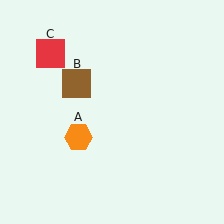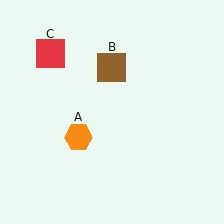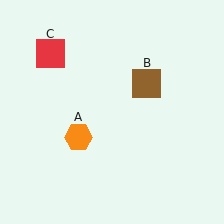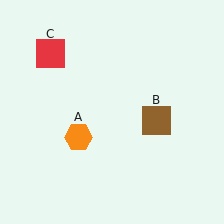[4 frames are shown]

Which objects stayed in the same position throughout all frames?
Orange hexagon (object A) and red square (object C) remained stationary.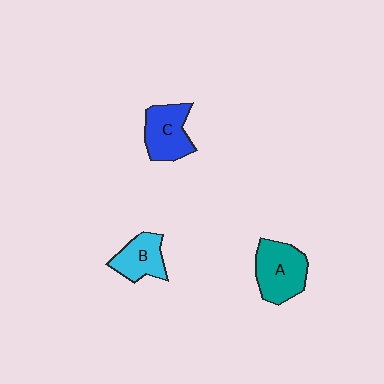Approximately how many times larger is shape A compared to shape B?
Approximately 1.4 times.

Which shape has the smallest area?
Shape B (cyan).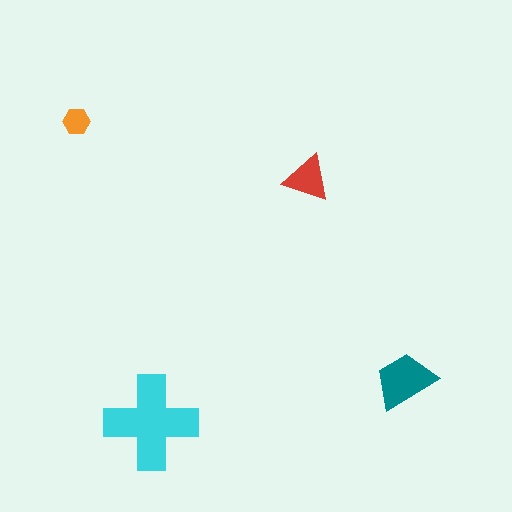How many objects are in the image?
There are 4 objects in the image.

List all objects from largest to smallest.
The cyan cross, the teal trapezoid, the red triangle, the orange hexagon.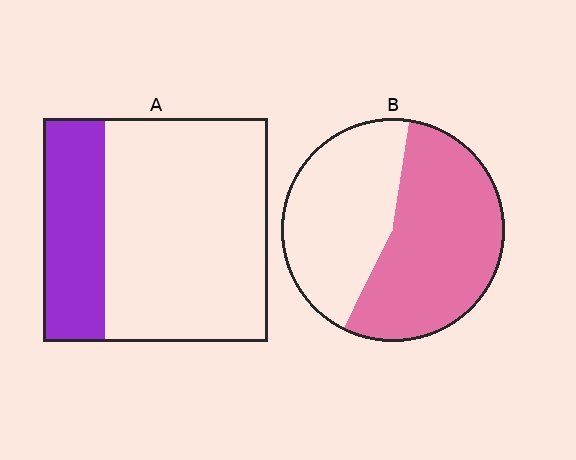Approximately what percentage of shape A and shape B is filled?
A is approximately 30% and B is approximately 55%.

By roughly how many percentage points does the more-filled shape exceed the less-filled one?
By roughly 30 percentage points (B over A).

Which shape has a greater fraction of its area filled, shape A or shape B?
Shape B.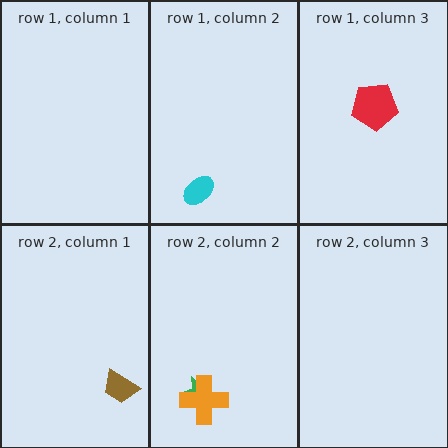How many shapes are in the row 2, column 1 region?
1.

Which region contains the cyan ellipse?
The row 1, column 2 region.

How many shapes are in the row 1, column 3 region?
1.